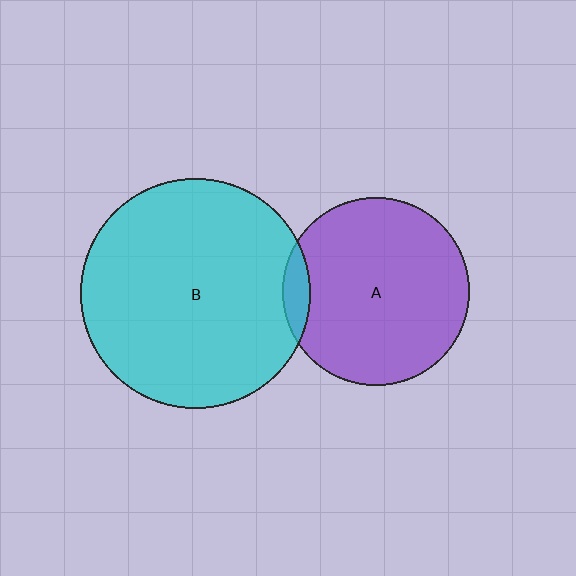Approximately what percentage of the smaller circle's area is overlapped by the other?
Approximately 5%.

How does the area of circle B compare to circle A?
Approximately 1.5 times.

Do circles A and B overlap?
Yes.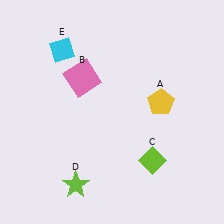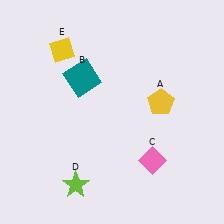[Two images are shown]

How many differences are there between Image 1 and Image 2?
There are 3 differences between the two images.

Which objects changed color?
B changed from pink to teal. C changed from lime to pink. E changed from cyan to yellow.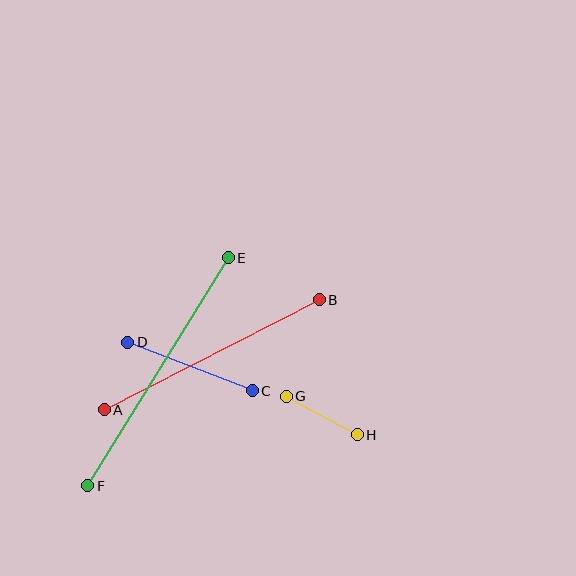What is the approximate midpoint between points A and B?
The midpoint is at approximately (212, 355) pixels.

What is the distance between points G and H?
The distance is approximately 81 pixels.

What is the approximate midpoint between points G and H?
The midpoint is at approximately (322, 415) pixels.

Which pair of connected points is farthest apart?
Points E and F are farthest apart.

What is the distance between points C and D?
The distance is approximately 133 pixels.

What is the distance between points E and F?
The distance is approximately 268 pixels.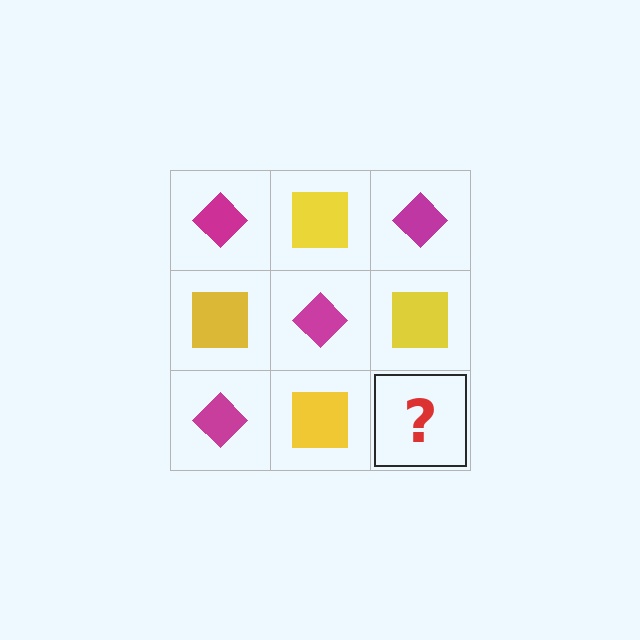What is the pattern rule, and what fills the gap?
The rule is that it alternates magenta diamond and yellow square in a checkerboard pattern. The gap should be filled with a magenta diamond.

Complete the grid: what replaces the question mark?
The question mark should be replaced with a magenta diamond.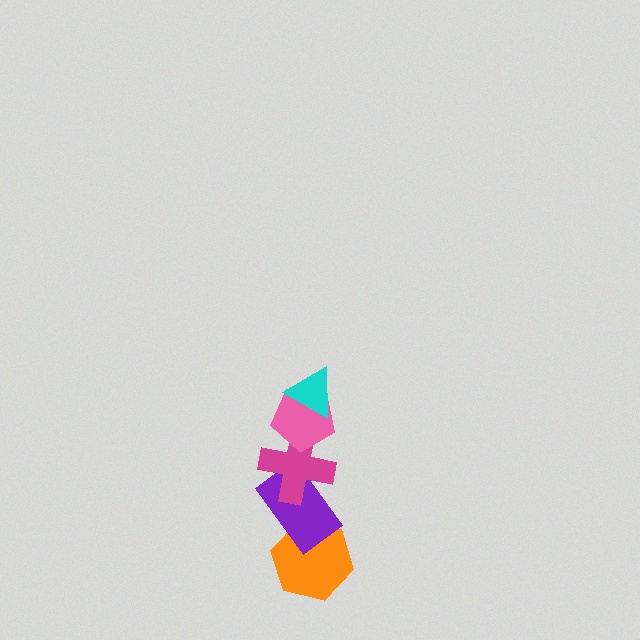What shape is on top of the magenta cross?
The pink pentagon is on top of the magenta cross.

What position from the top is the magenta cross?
The magenta cross is 3rd from the top.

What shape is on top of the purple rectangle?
The magenta cross is on top of the purple rectangle.